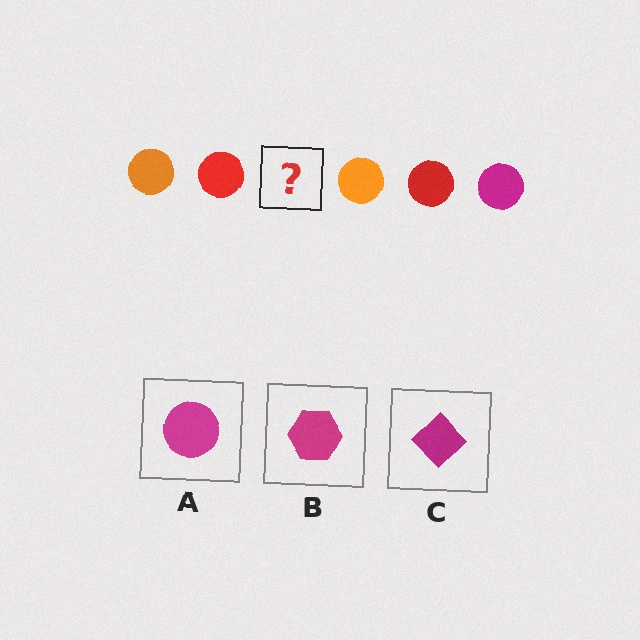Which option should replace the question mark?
Option A.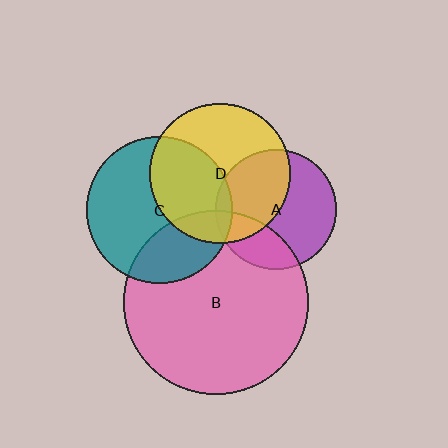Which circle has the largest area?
Circle B (pink).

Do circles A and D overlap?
Yes.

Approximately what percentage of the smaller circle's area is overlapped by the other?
Approximately 45%.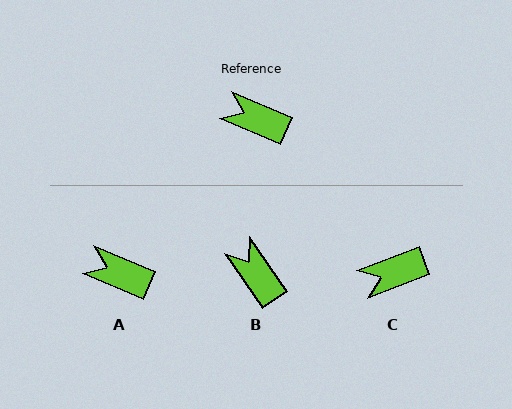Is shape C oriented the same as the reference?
No, it is off by about 44 degrees.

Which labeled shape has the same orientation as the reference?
A.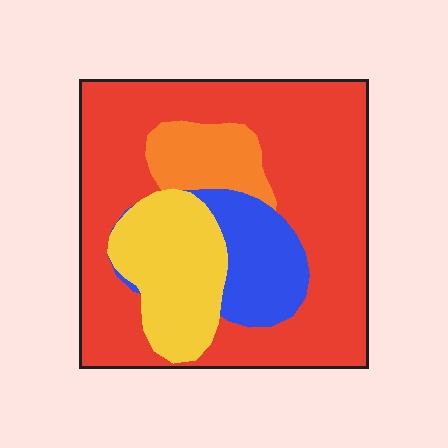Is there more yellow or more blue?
Yellow.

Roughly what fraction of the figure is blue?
Blue takes up less than a sixth of the figure.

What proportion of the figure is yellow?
Yellow takes up about one sixth (1/6) of the figure.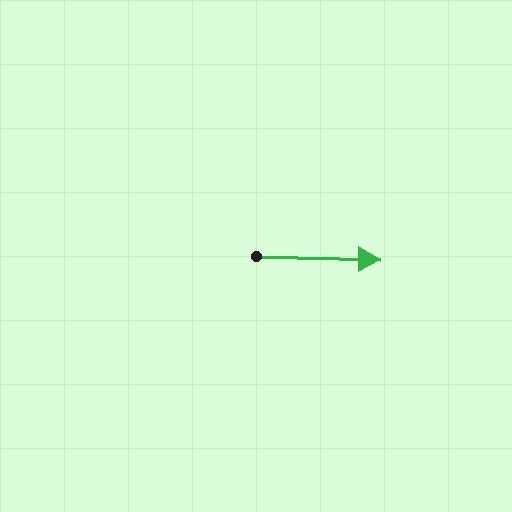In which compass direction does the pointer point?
East.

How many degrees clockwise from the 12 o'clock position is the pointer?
Approximately 92 degrees.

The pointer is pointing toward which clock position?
Roughly 3 o'clock.